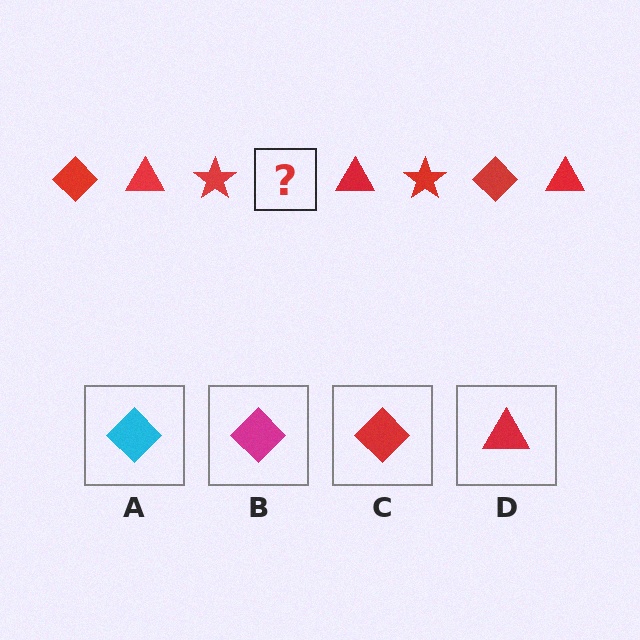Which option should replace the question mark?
Option C.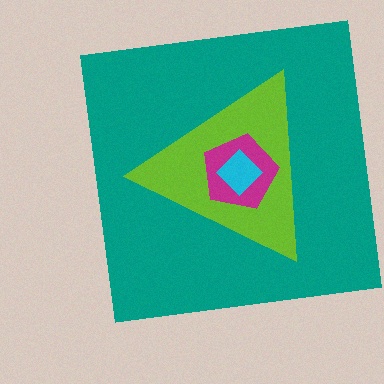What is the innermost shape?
The cyan diamond.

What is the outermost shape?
The teal square.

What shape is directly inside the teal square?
The lime triangle.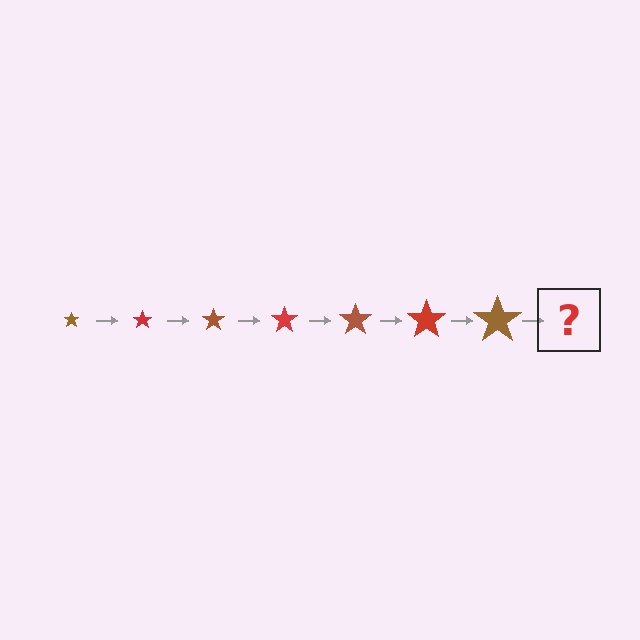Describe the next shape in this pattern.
It should be a red star, larger than the previous one.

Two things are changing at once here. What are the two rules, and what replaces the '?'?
The two rules are that the star grows larger each step and the color cycles through brown and red. The '?' should be a red star, larger than the previous one.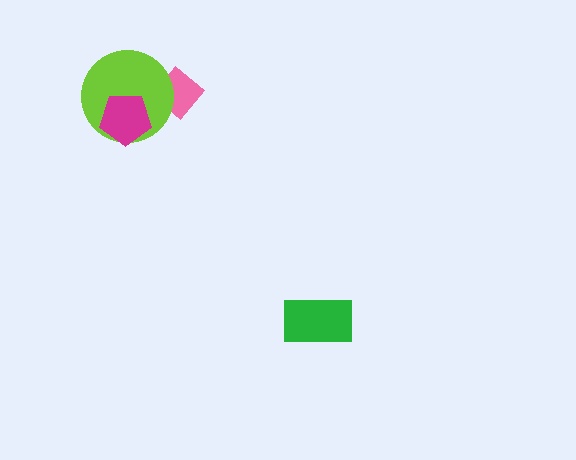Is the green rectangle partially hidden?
No, no other shape covers it.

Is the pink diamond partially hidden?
Yes, it is partially covered by another shape.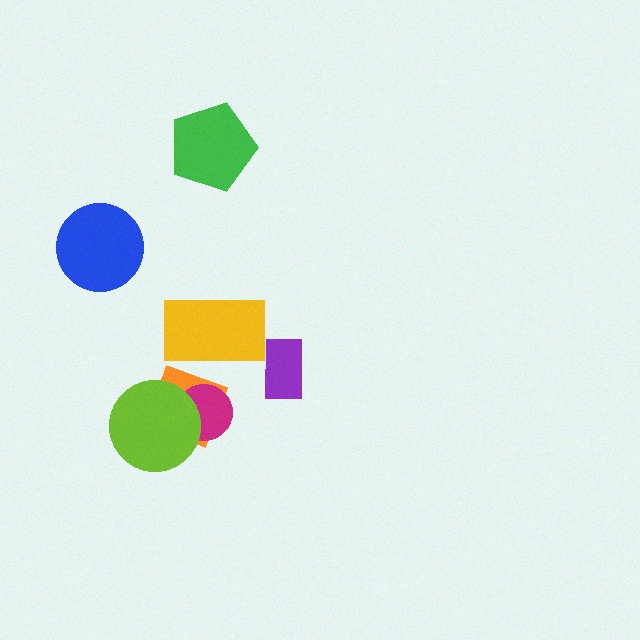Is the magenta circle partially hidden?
Yes, it is partially covered by another shape.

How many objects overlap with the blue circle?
0 objects overlap with the blue circle.